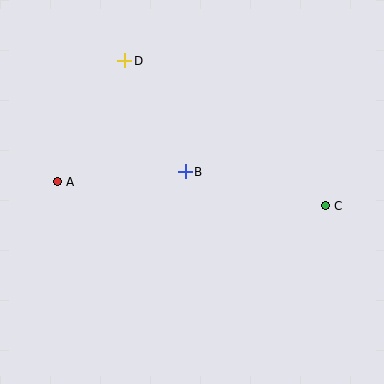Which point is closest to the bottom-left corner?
Point A is closest to the bottom-left corner.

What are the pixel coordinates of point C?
Point C is at (325, 206).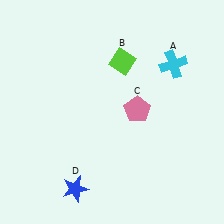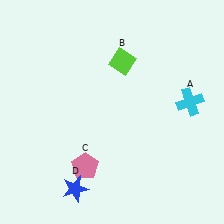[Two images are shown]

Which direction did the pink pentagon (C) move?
The pink pentagon (C) moved down.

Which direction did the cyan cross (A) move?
The cyan cross (A) moved down.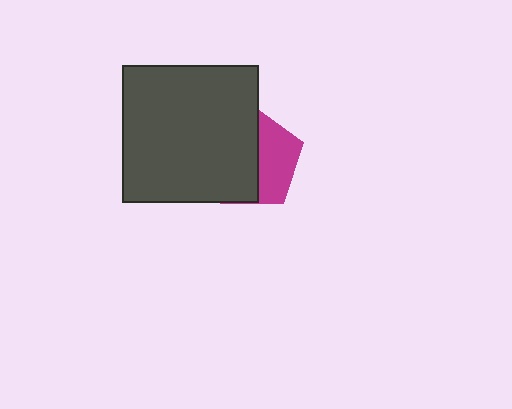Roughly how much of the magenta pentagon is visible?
A small part of it is visible (roughly 40%).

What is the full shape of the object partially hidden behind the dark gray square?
The partially hidden object is a magenta pentagon.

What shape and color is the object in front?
The object in front is a dark gray square.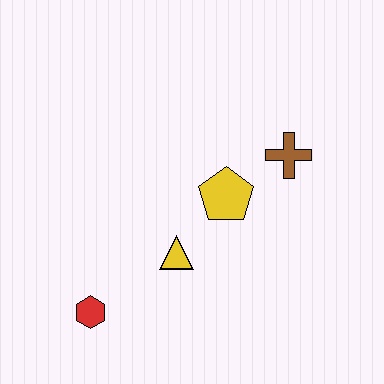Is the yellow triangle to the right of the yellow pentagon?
No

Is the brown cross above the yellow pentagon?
Yes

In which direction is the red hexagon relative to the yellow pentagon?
The red hexagon is to the left of the yellow pentagon.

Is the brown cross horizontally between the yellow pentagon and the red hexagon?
No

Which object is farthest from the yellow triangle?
The brown cross is farthest from the yellow triangle.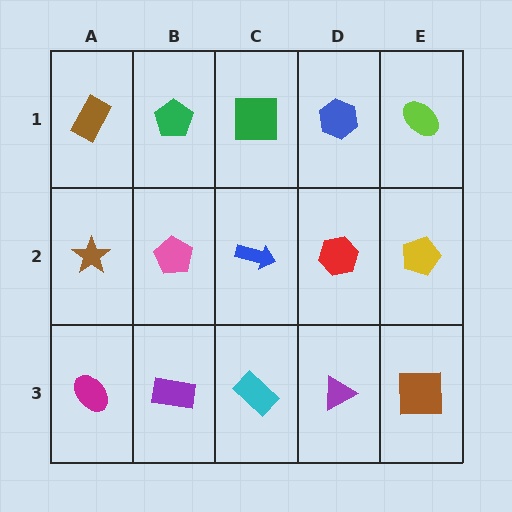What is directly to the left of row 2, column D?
A blue arrow.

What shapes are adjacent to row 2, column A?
A brown rectangle (row 1, column A), a magenta ellipse (row 3, column A), a pink pentagon (row 2, column B).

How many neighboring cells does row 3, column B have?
3.